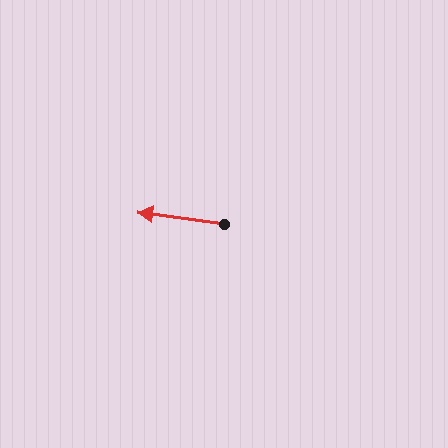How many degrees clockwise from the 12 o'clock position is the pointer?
Approximately 278 degrees.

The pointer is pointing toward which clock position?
Roughly 9 o'clock.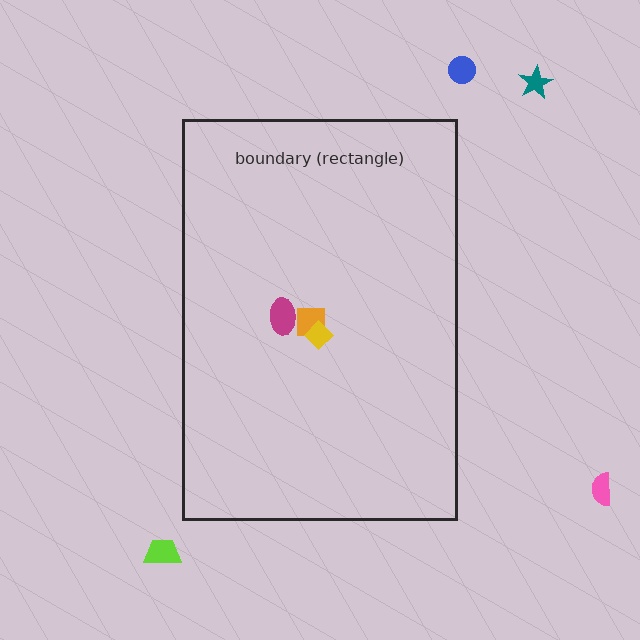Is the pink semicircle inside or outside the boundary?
Outside.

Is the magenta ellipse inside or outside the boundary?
Inside.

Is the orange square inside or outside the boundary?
Inside.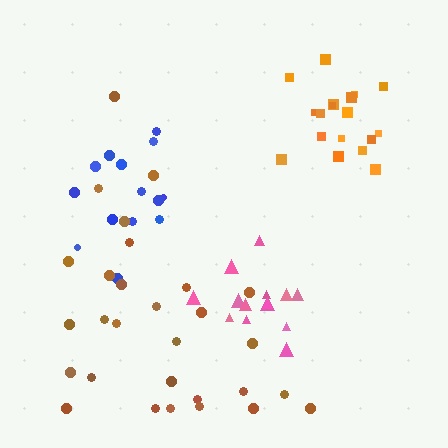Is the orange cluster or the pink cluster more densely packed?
Orange.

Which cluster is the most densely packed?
Orange.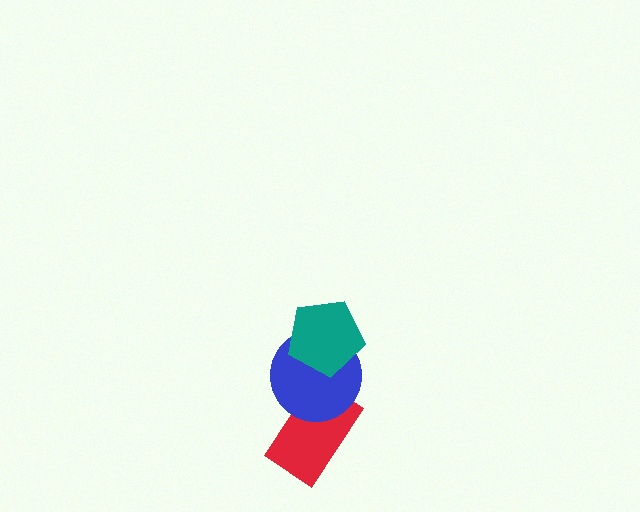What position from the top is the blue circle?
The blue circle is 2nd from the top.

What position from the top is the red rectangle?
The red rectangle is 3rd from the top.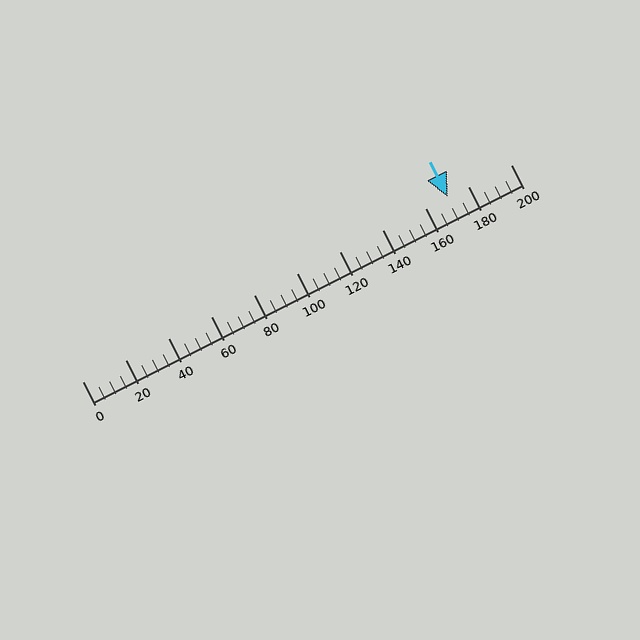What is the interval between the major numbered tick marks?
The major tick marks are spaced 20 units apart.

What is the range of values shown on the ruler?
The ruler shows values from 0 to 200.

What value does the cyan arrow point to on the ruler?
The cyan arrow points to approximately 171.